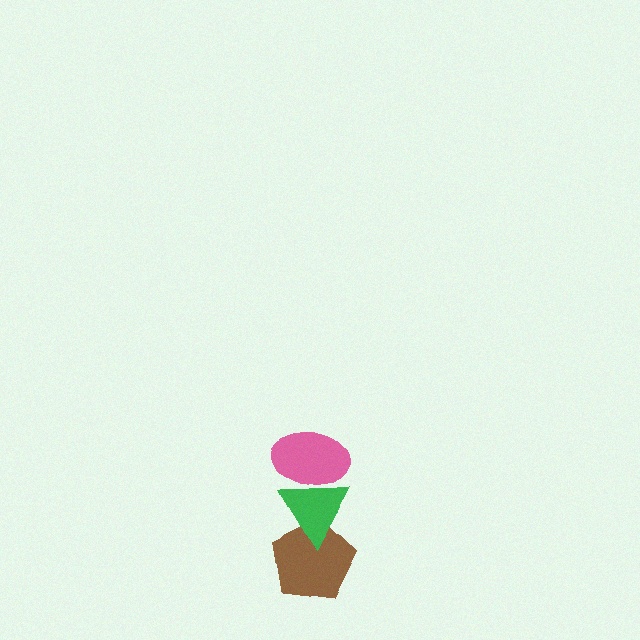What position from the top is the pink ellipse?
The pink ellipse is 1st from the top.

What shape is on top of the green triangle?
The pink ellipse is on top of the green triangle.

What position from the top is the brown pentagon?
The brown pentagon is 3rd from the top.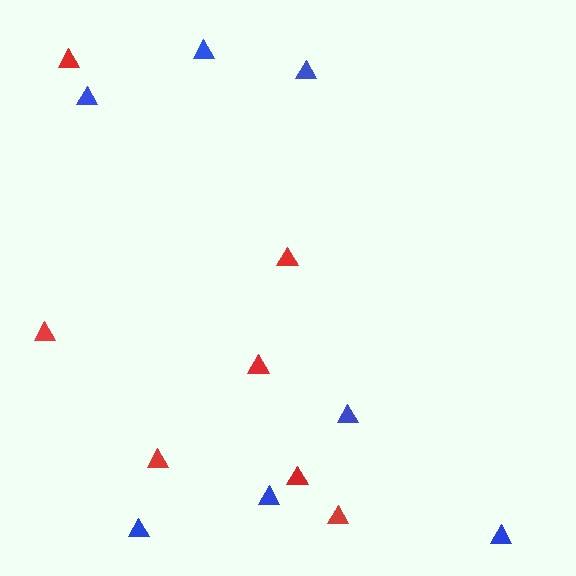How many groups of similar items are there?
There are 2 groups: one group of blue triangles (7) and one group of red triangles (7).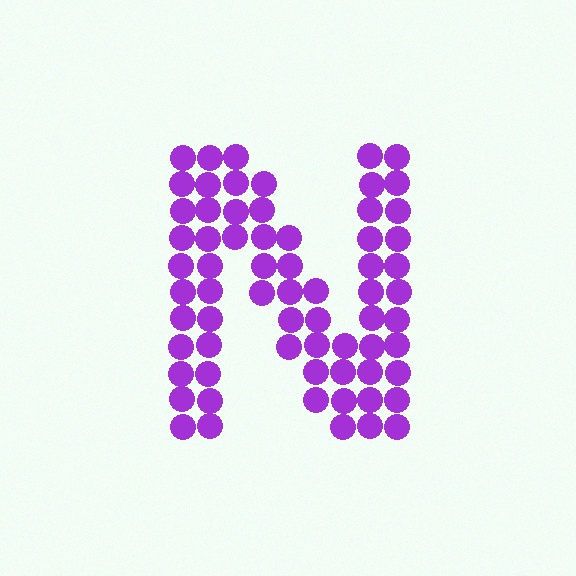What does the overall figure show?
The overall figure shows the letter N.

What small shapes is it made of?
It is made of small circles.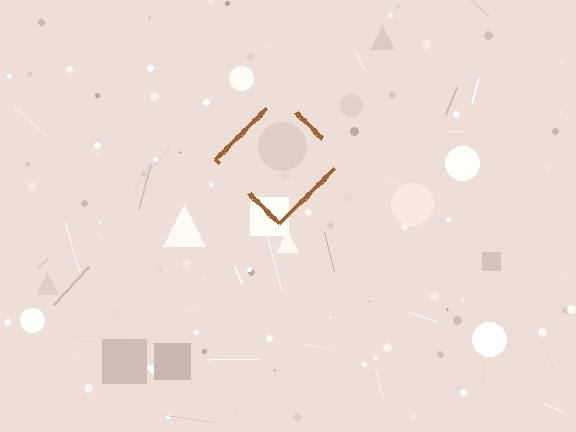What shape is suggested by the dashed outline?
The dashed outline suggests a diamond.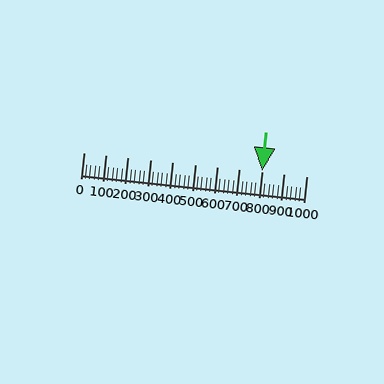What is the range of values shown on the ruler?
The ruler shows values from 0 to 1000.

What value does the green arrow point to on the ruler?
The green arrow points to approximately 800.